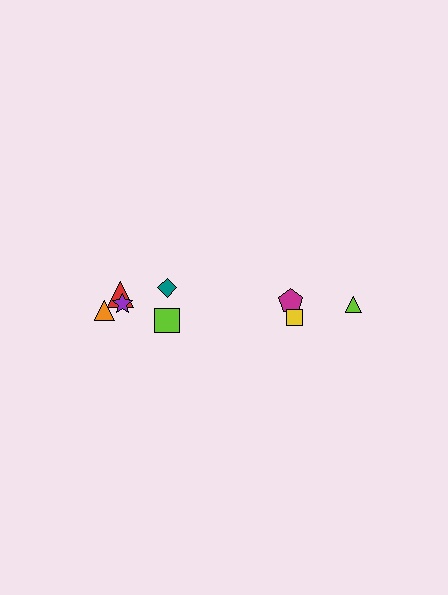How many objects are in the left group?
There are 5 objects.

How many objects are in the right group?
There are 3 objects.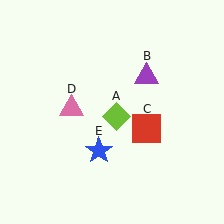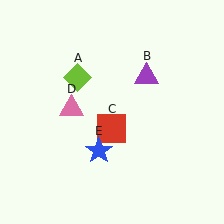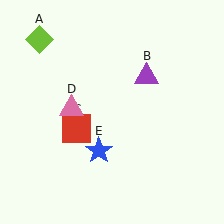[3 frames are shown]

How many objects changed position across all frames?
2 objects changed position: lime diamond (object A), red square (object C).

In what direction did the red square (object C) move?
The red square (object C) moved left.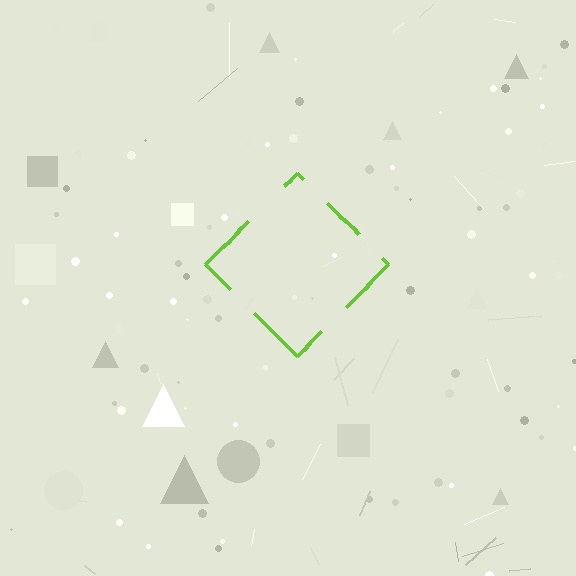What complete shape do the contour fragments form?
The contour fragments form a diamond.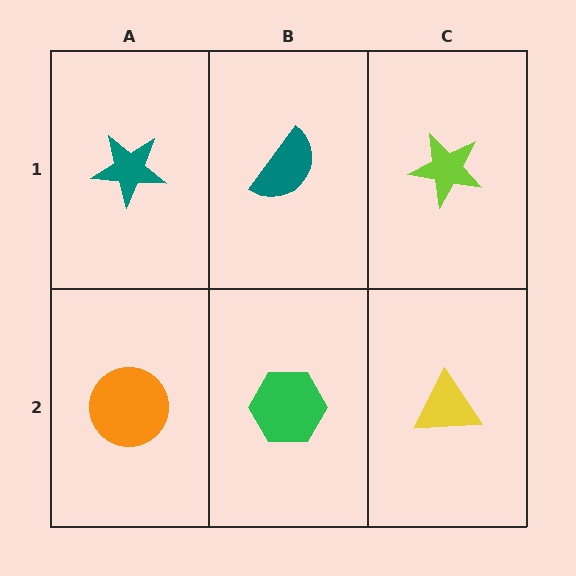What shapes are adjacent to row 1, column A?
An orange circle (row 2, column A), a teal semicircle (row 1, column B).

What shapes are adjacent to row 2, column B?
A teal semicircle (row 1, column B), an orange circle (row 2, column A), a yellow triangle (row 2, column C).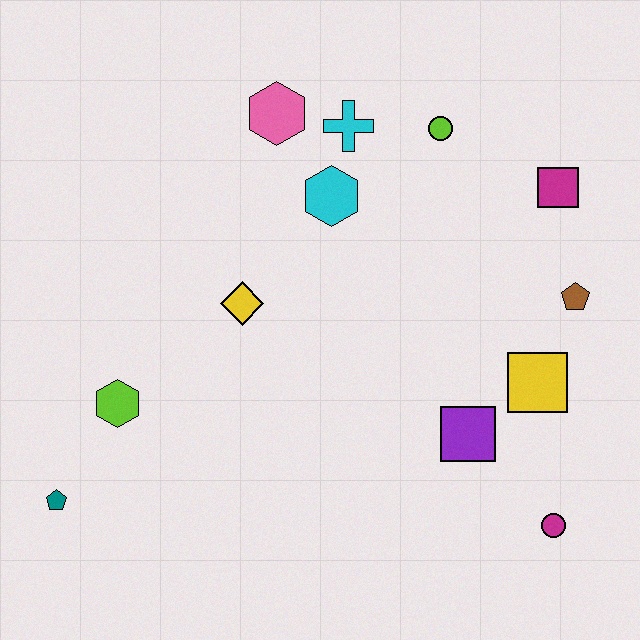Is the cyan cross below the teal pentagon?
No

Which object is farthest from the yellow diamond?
The magenta circle is farthest from the yellow diamond.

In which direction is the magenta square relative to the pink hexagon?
The magenta square is to the right of the pink hexagon.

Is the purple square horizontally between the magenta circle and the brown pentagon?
No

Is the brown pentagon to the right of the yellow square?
Yes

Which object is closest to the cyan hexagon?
The cyan cross is closest to the cyan hexagon.